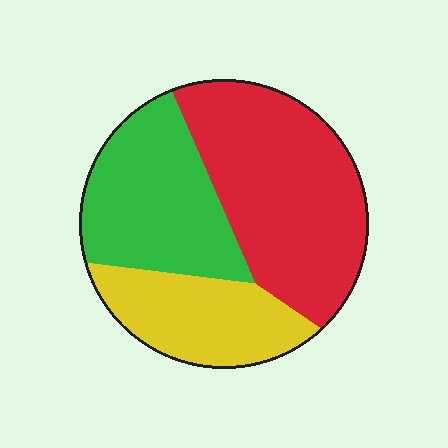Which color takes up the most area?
Red, at roughly 45%.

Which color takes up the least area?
Yellow, at roughly 25%.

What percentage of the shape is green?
Green takes up between a quarter and a half of the shape.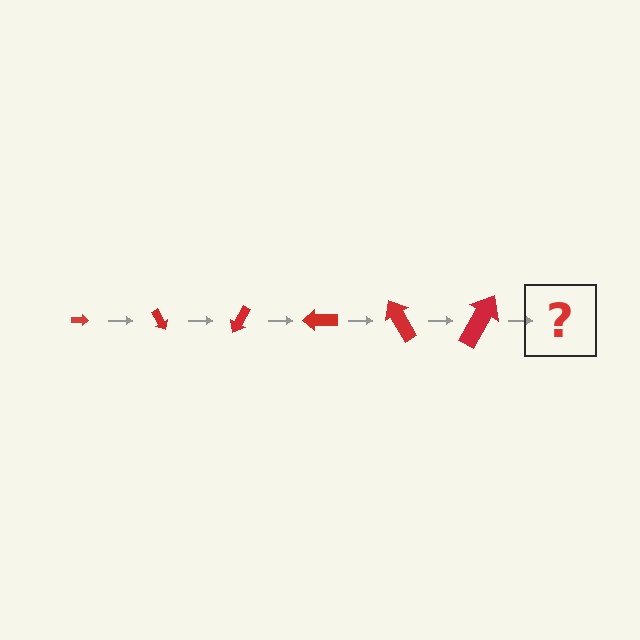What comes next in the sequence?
The next element should be an arrow, larger than the previous one and rotated 360 degrees from the start.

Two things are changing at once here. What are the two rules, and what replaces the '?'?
The two rules are that the arrow grows larger each step and it rotates 60 degrees each step. The '?' should be an arrow, larger than the previous one and rotated 360 degrees from the start.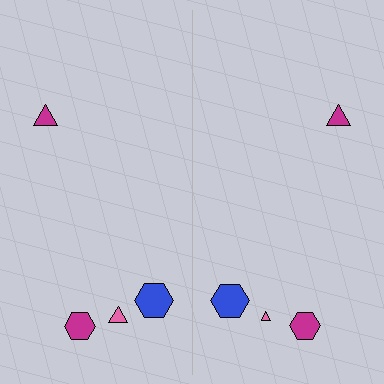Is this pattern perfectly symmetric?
No, the pattern is not perfectly symmetric. The pink triangle on the right side has a different size than its mirror counterpart.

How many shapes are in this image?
There are 8 shapes in this image.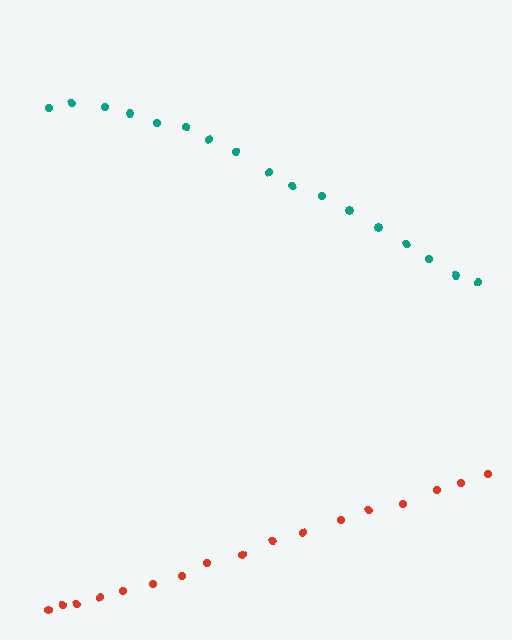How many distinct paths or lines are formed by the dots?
There are 2 distinct paths.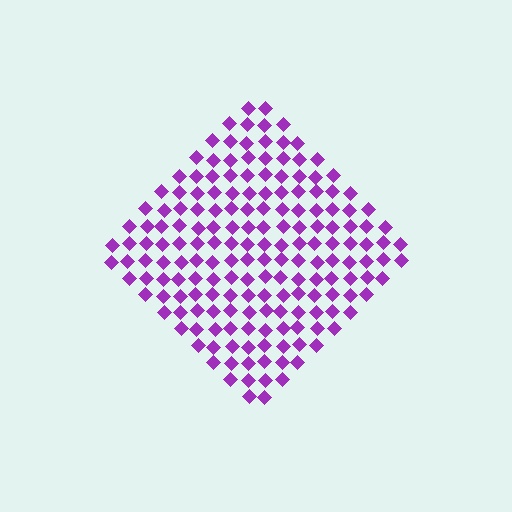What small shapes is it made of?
It is made of small diamonds.